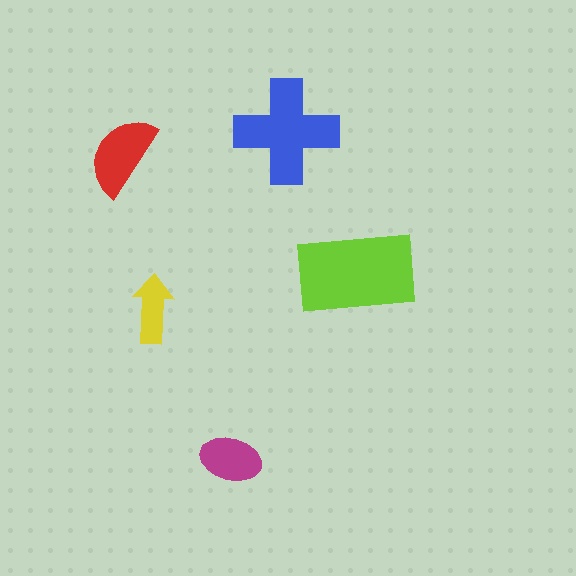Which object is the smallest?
The yellow arrow.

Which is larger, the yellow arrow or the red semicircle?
The red semicircle.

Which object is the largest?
The lime rectangle.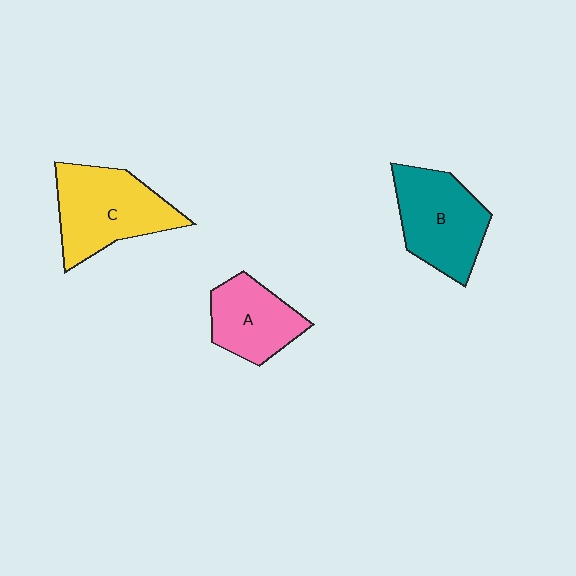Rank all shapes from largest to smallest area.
From largest to smallest: C (yellow), B (teal), A (pink).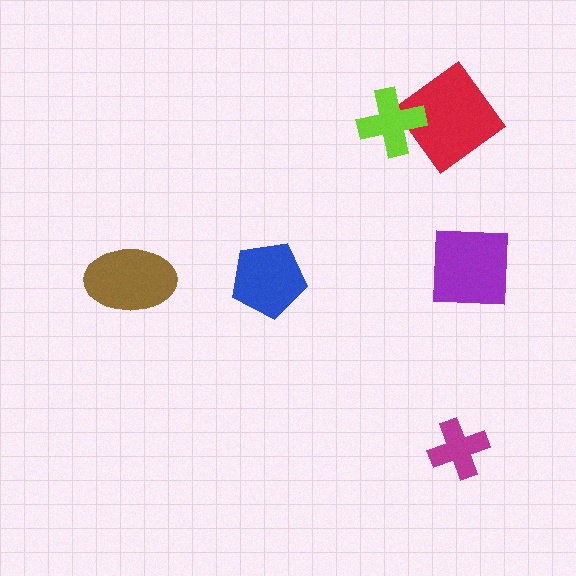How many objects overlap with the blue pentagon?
0 objects overlap with the blue pentagon.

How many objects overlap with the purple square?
0 objects overlap with the purple square.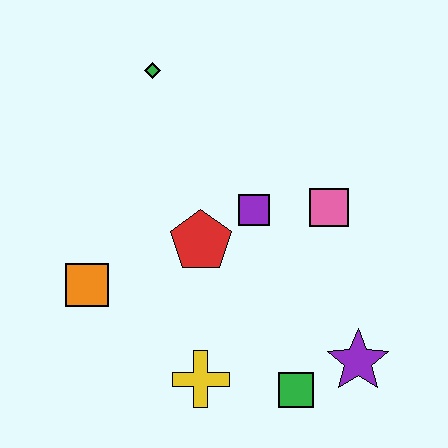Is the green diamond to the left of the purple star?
Yes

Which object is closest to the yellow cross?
The green square is closest to the yellow cross.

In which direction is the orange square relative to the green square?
The orange square is to the left of the green square.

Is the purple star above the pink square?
No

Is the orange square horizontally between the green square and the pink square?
No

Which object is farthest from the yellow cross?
The green diamond is farthest from the yellow cross.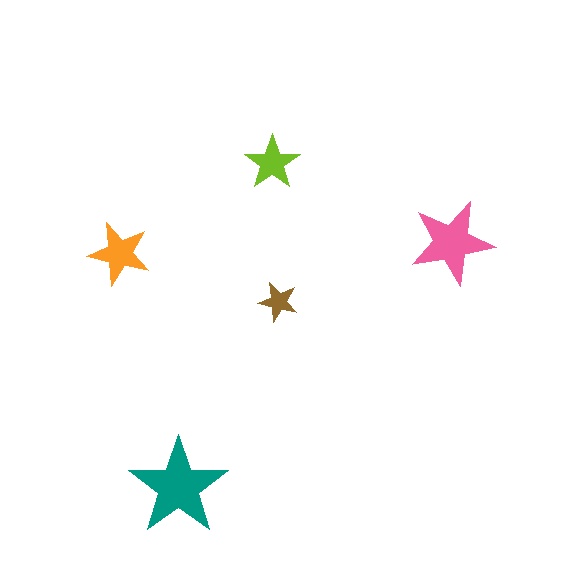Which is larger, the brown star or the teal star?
The teal one.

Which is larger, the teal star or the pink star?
The teal one.